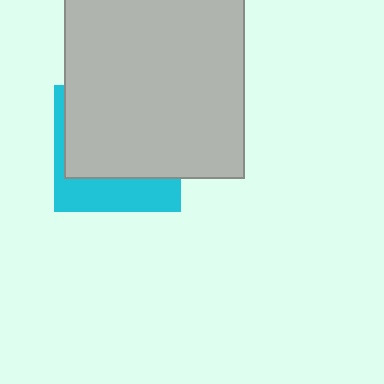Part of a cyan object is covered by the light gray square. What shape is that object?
It is a square.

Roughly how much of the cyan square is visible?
A small part of it is visible (roughly 31%).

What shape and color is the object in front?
The object in front is a light gray square.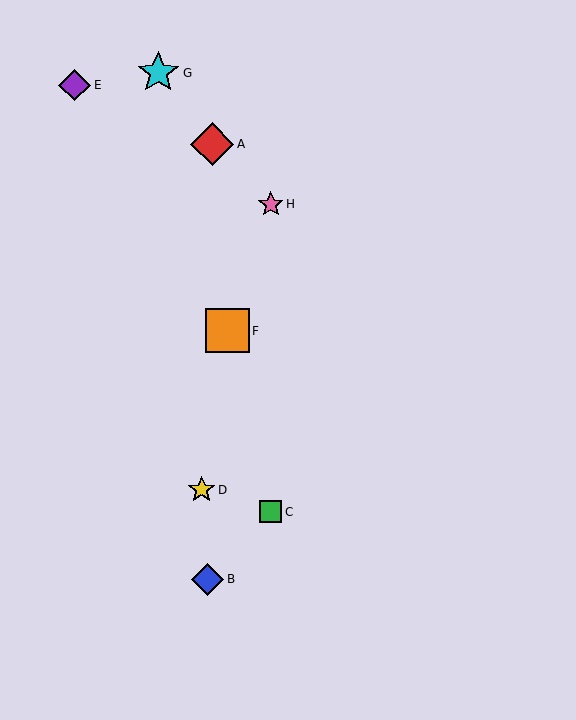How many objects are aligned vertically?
2 objects (C, H) are aligned vertically.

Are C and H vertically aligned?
Yes, both are at x≈271.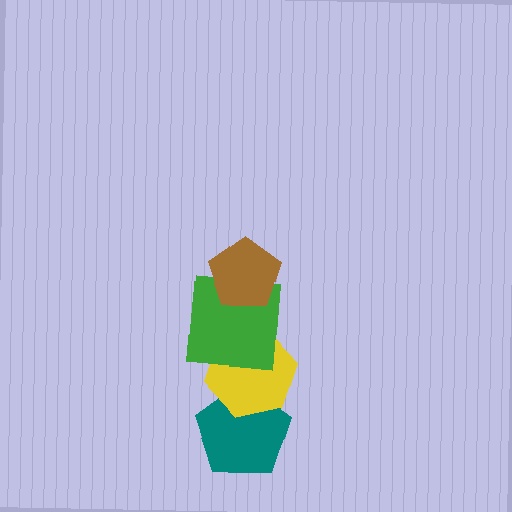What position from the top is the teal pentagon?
The teal pentagon is 4th from the top.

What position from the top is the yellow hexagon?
The yellow hexagon is 3rd from the top.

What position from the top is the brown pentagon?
The brown pentagon is 1st from the top.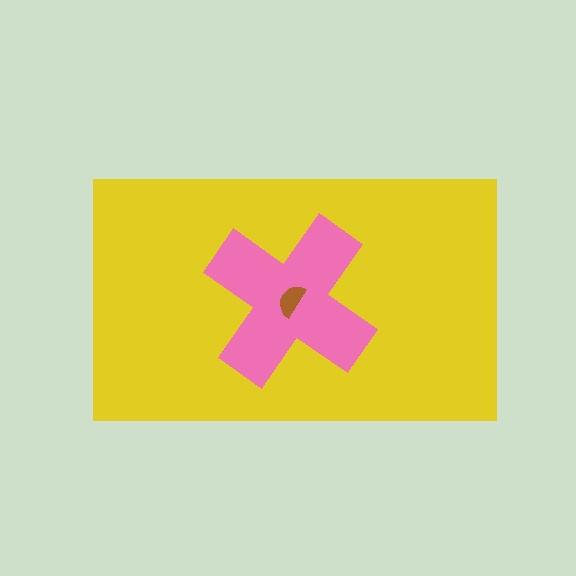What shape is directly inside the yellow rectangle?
The pink cross.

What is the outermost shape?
The yellow rectangle.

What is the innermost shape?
The brown semicircle.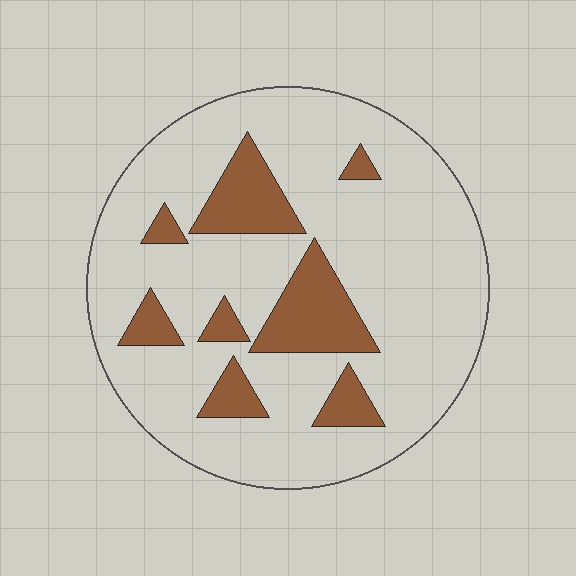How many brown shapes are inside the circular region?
8.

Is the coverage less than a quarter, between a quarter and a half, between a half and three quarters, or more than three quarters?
Less than a quarter.